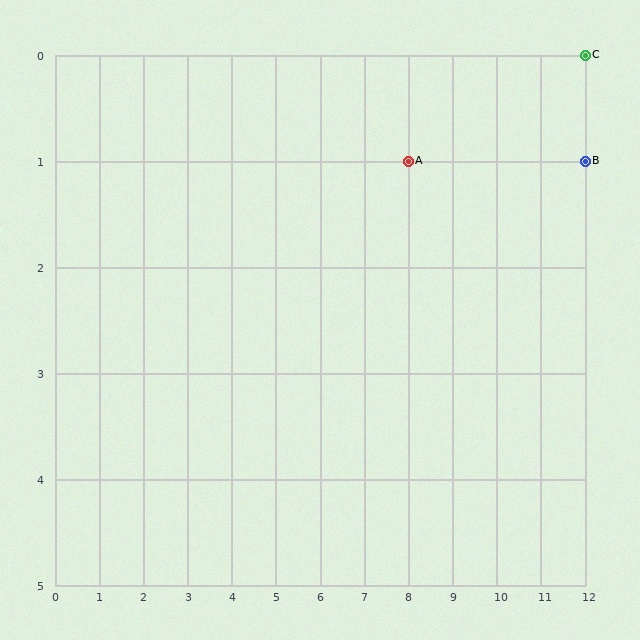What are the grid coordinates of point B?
Point B is at grid coordinates (12, 1).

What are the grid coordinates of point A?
Point A is at grid coordinates (8, 1).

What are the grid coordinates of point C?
Point C is at grid coordinates (12, 0).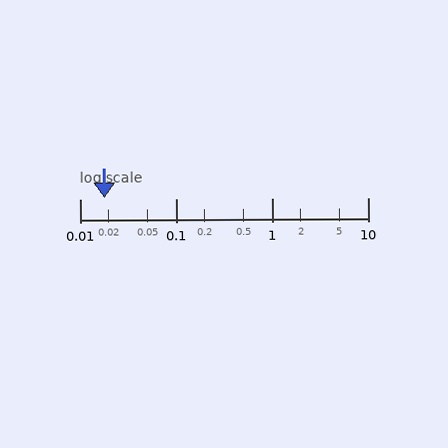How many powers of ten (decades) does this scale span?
The scale spans 3 decades, from 0.01 to 10.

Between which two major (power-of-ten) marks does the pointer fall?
The pointer is between 0.01 and 0.1.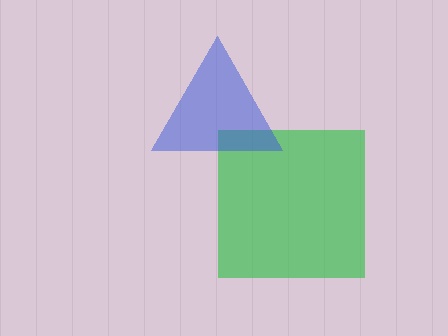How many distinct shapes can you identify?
There are 2 distinct shapes: a green square, a blue triangle.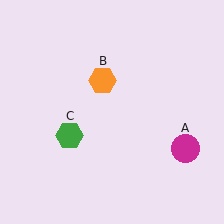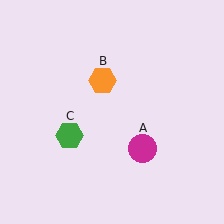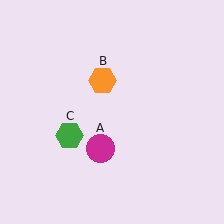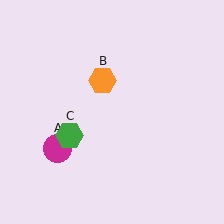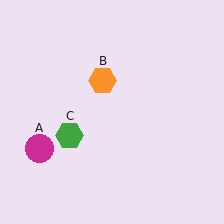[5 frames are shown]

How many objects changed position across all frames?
1 object changed position: magenta circle (object A).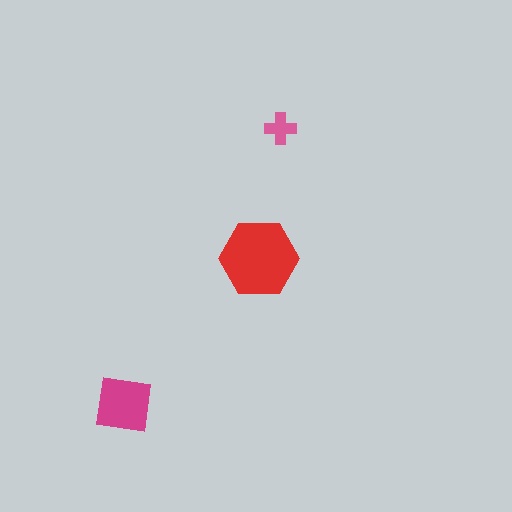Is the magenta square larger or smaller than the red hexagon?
Smaller.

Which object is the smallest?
The pink cross.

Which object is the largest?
The red hexagon.